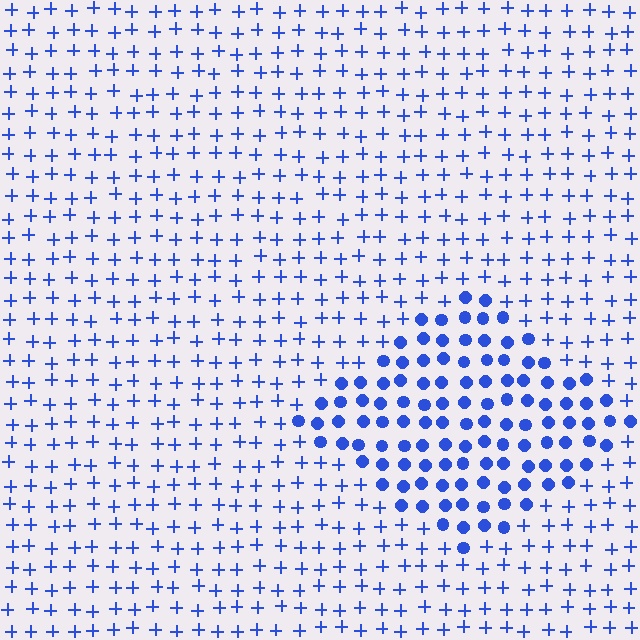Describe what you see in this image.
The image is filled with small blue elements arranged in a uniform grid. A diamond-shaped region contains circles, while the surrounding area contains plus signs. The boundary is defined purely by the change in element shape.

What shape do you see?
I see a diamond.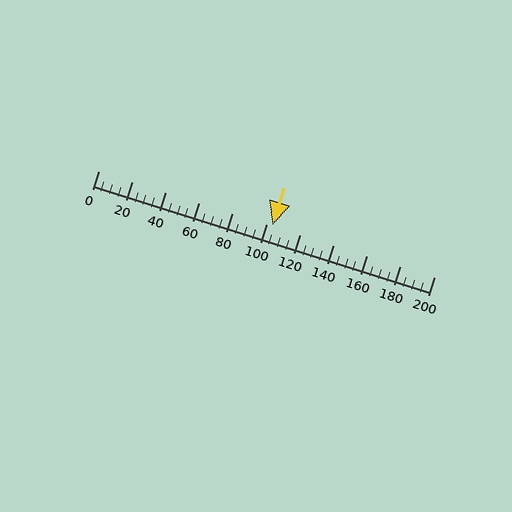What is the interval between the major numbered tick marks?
The major tick marks are spaced 20 units apart.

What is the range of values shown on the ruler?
The ruler shows values from 0 to 200.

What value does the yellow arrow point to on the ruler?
The yellow arrow points to approximately 104.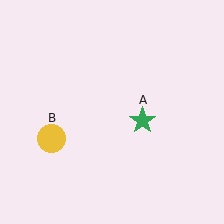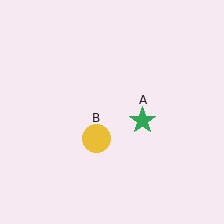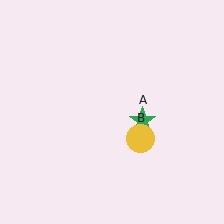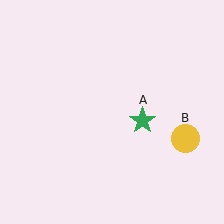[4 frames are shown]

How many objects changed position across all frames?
1 object changed position: yellow circle (object B).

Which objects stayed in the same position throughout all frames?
Green star (object A) remained stationary.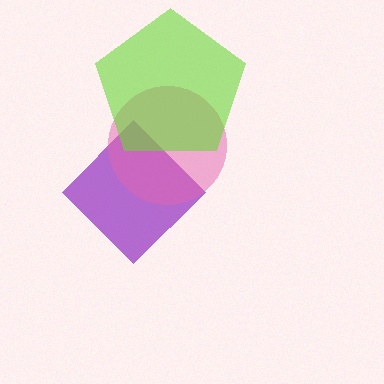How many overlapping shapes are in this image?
There are 3 overlapping shapes in the image.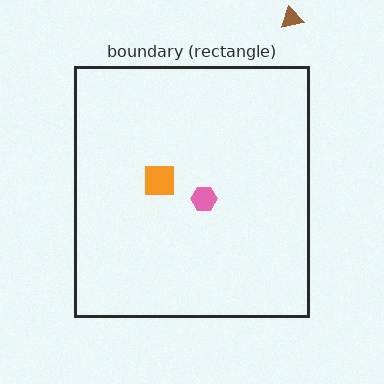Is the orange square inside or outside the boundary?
Inside.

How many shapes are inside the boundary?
2 inside, 1 outside.